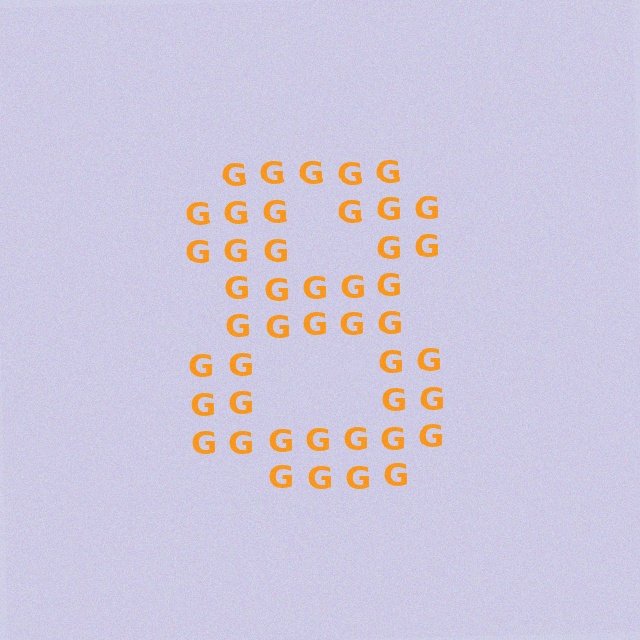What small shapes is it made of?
It is made of small letter G's.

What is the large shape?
The large shape is the digit 8.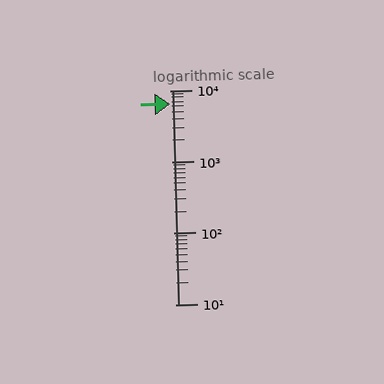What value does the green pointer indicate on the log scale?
The pointer indicates approximately 6500.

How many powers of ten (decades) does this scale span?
The scale spans 3 decades, from 10 to 10000.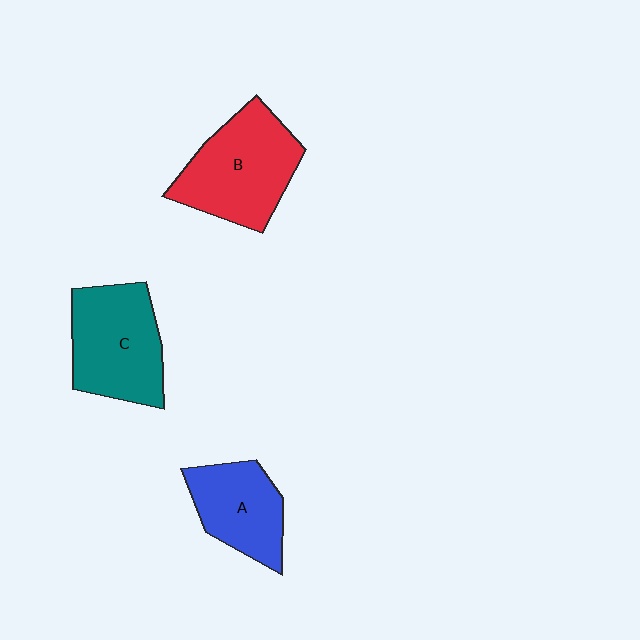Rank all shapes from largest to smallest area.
From largest to smallest: B (red), C (teal), A (blue).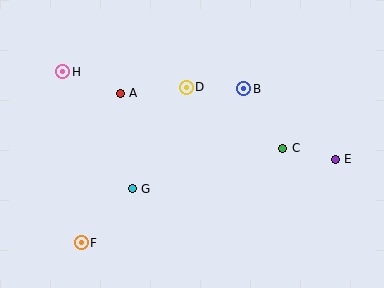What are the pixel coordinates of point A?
Point A is at (120, 93).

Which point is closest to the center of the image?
Point D at (186, 87) is closest to the center.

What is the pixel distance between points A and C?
The distance between A and C is 171 pixels.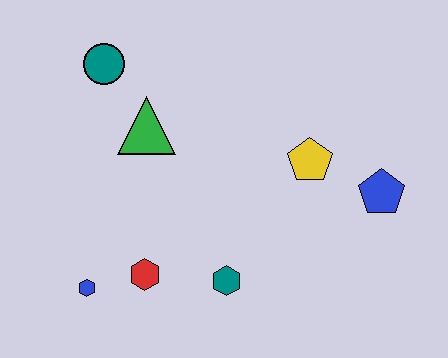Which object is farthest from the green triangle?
The blue pentagon is farthest from the green triangle.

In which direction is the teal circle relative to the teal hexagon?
The teal circle is above the teal hexagon.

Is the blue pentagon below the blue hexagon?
No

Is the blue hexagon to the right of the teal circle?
No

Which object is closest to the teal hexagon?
The red hexagon is closest to the teal hexagon.